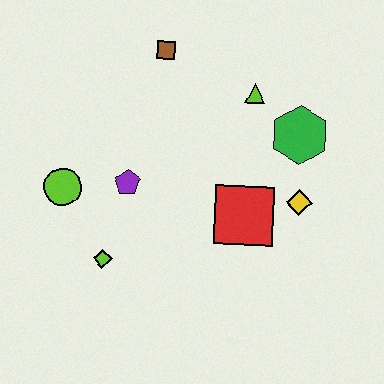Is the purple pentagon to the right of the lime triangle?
No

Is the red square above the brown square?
No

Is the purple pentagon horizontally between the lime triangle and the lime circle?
Yes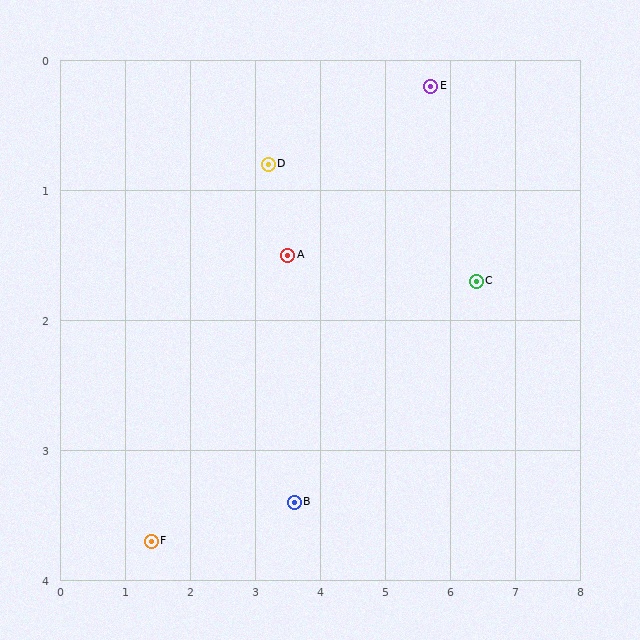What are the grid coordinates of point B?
Point B is at approximately (3.6, 3.4).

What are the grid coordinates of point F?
Point F is at approximately (1.4, 3.7).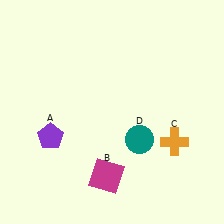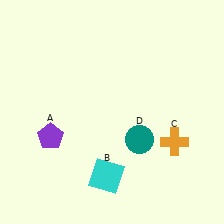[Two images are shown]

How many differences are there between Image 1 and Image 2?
There is 1 difference between the two images.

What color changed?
The square (B) changed from magenta in Image 1 to cyan in Image 2.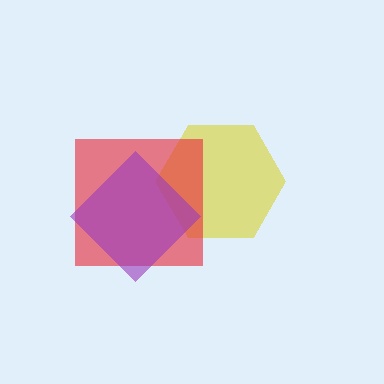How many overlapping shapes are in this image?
There are 3 overlapping shapes in the image.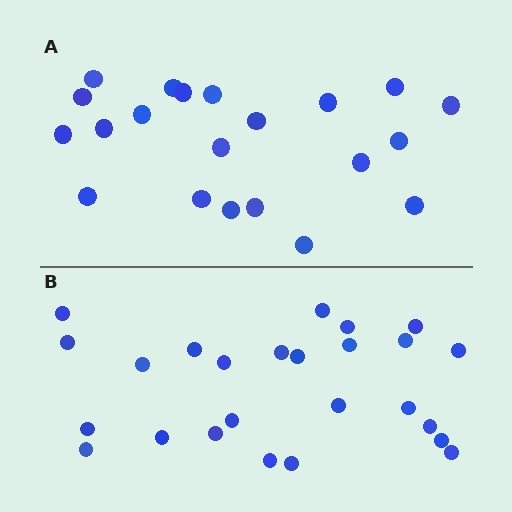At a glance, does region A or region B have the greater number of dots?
Region B (the bottom region) has more dots.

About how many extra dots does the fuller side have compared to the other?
Region B has about 4 more dots than region A.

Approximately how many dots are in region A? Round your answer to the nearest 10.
About 20 dots. (The exact count is 21, which rounds to 20.)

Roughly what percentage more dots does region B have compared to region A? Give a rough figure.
About 20% more.